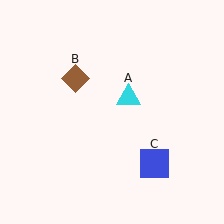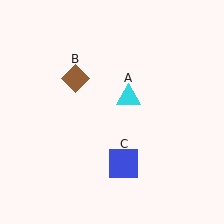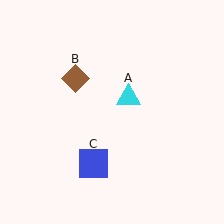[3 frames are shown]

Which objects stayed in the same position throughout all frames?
Cyan triangle (object A) and brown diamond (object B) remained stationary.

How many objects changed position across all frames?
1 object changed position: blue square (object C).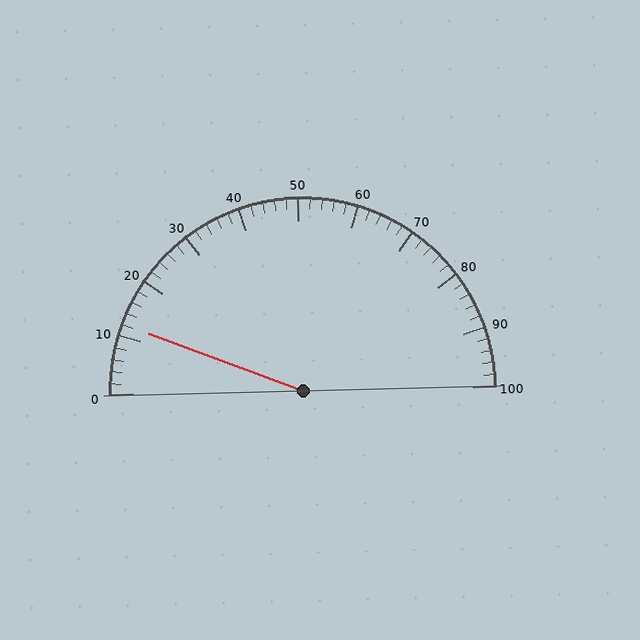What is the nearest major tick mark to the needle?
The nearest major tick mark is 10.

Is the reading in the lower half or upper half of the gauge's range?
The reading is in the lower half of the range (0 to 100).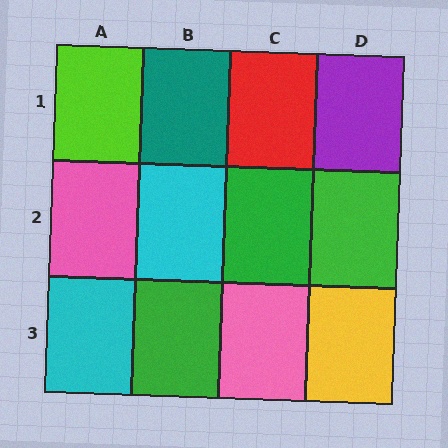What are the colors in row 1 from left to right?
Lime, teal, red, purple.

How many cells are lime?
1 cell is lime.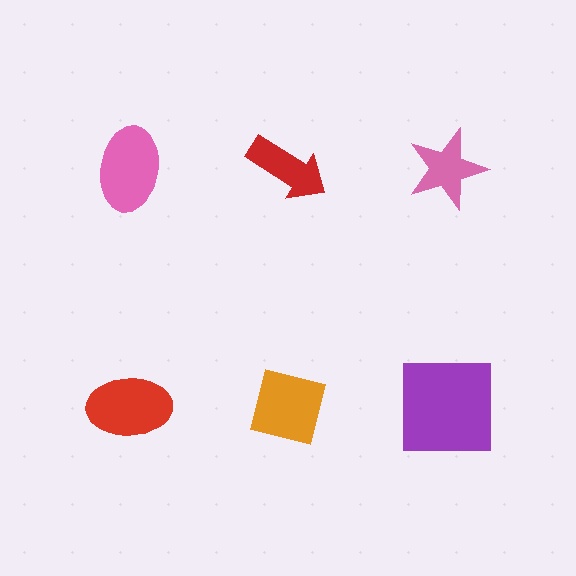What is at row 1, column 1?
A pink ellipse.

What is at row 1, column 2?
A red arrow.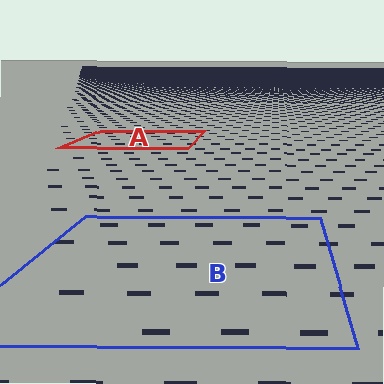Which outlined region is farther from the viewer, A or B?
Region A is farther from the viewer — the texture elements inside it appear smaller and more densely packed.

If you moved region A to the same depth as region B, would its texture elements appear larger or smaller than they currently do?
They would appear larger. At a closer depth, the same texture elements are projected at a bigger on-screen size.